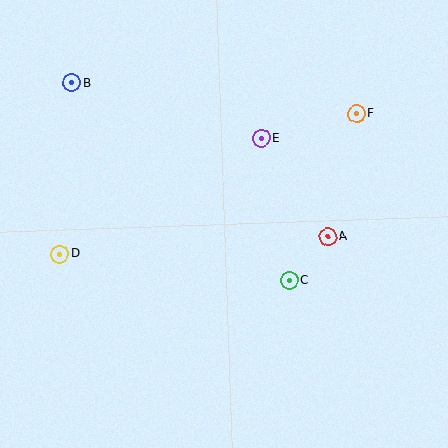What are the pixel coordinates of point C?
Point C is at (289, 280).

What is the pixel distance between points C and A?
The distance between C and A is 58 pixels.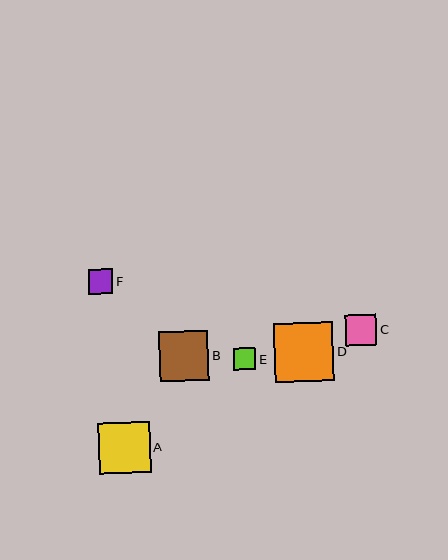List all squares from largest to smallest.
From largest to smallest: D, A, B, C, F, E.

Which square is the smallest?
Square E is the smallest with a size of approximately 22 pixels.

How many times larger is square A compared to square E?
Square A is approximately 2.3 times the size of square E.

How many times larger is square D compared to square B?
Square D is approximately 1.2 times the size of square B.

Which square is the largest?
Square D is the largest with a size of approximately 60 pixels.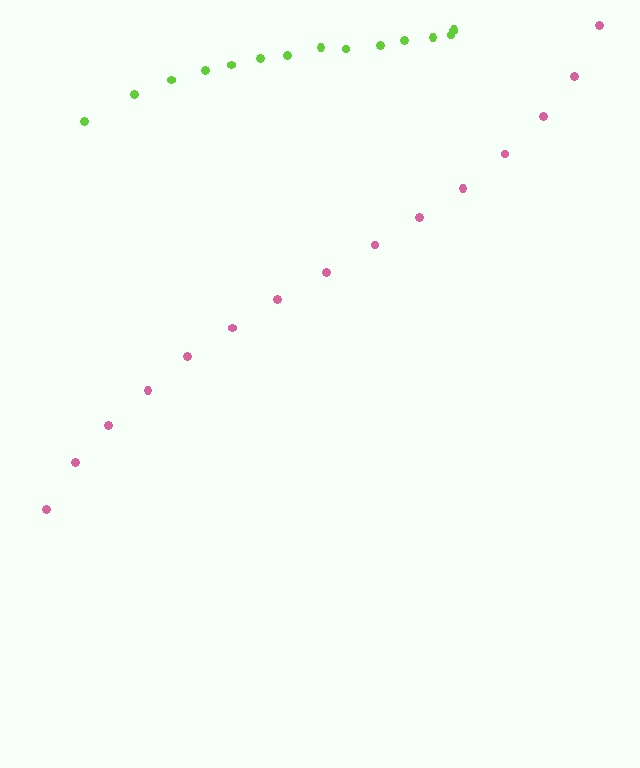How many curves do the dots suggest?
There are 2 distinct paths.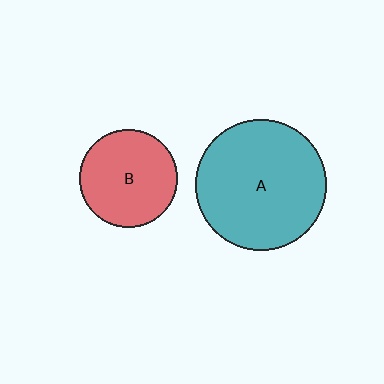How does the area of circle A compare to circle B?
Approximately 1.8 times.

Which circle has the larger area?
Circle A (teal).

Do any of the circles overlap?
No, none of the circles overlap.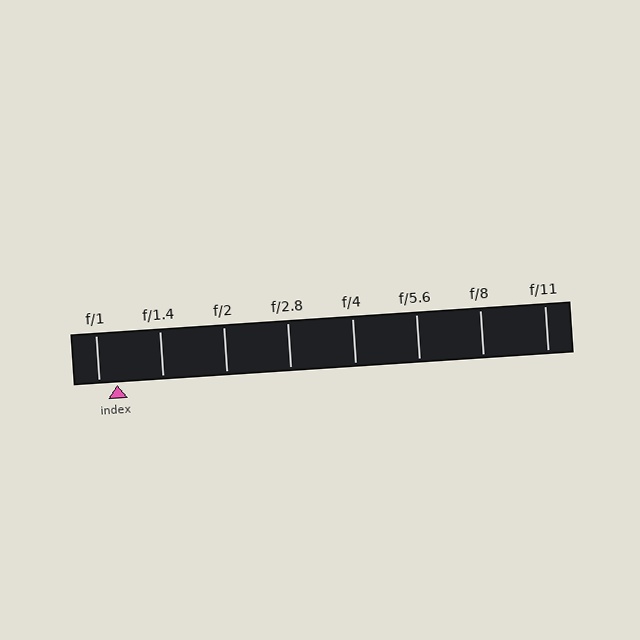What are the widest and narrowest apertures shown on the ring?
The widest aperture shown is f/1 and the narrowest is f/11.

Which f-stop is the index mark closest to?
The index mark is closest to f/1.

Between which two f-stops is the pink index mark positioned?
The index mark is between f/1 and f/1.4.